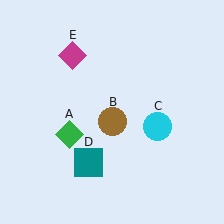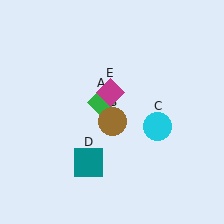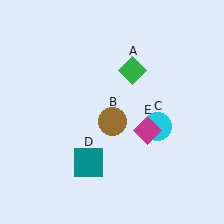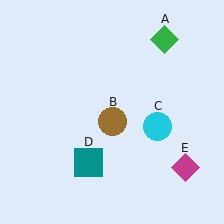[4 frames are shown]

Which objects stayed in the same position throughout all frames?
Brown circle (object B) and cyan circle (object C) and teal square (object D) remained stationary.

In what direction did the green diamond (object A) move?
The green diamond (object A) moved up and to the right.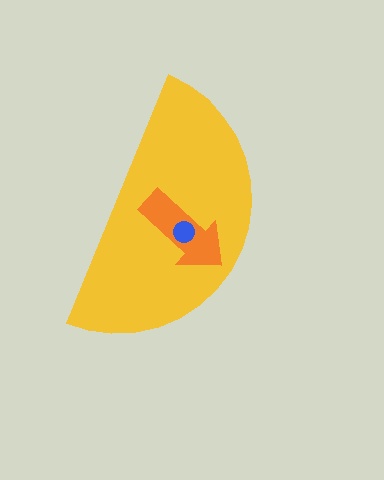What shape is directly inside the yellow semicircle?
The orange arrow.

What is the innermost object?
The blue circle.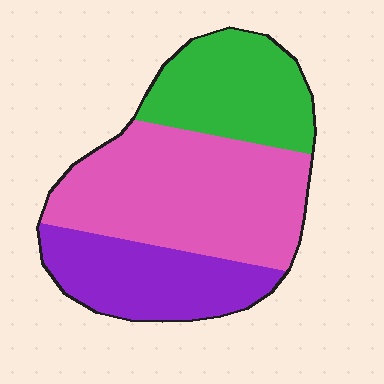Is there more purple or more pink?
Pink.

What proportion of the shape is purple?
Purple covers around 25% of the shape.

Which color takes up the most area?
Pink, at roughly 45%.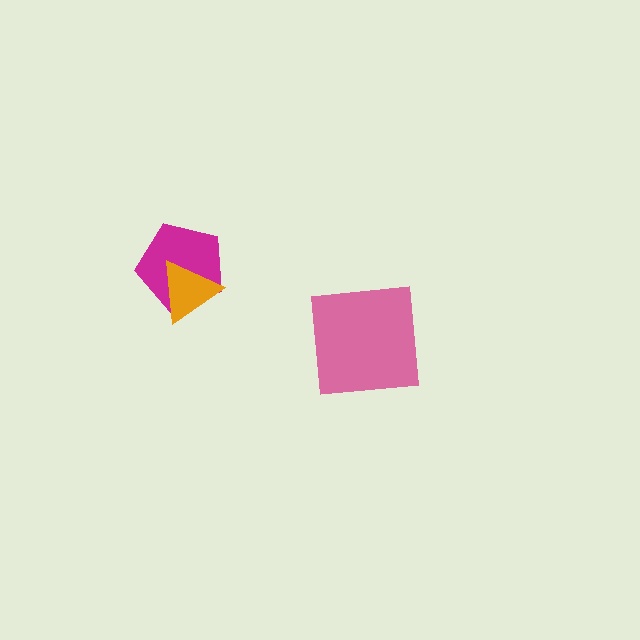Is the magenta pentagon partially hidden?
Yes, it is partially covered by another shape.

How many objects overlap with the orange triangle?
1 object overlaps with the orange triangle.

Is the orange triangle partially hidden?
No, no other shape covers it.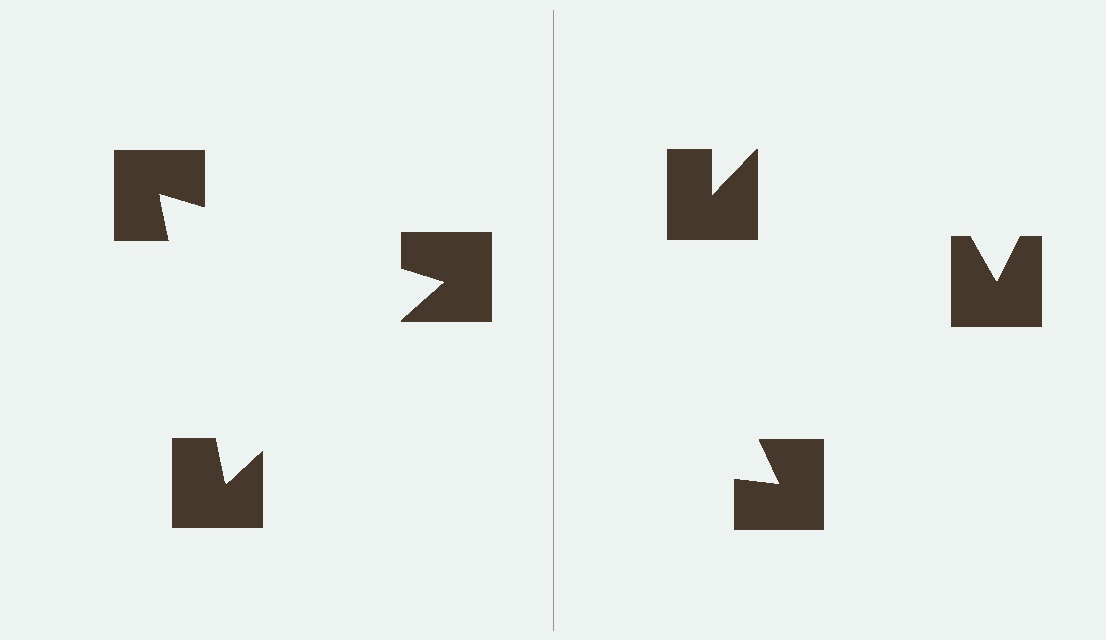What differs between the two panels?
The notched squares are positioned identically on both sides; only the wedge orientations differ. On the left they align to a triangle; on the right they are misaligned.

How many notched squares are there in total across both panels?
6 — 3 on each side.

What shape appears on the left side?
An illusory triangle.